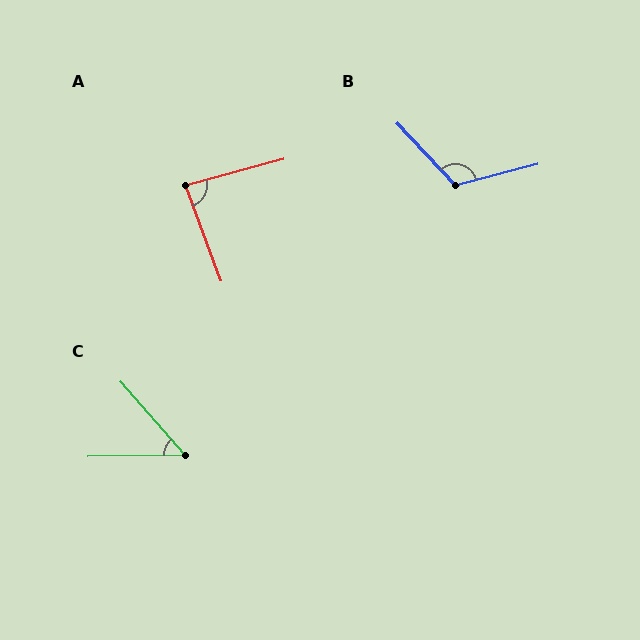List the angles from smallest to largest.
C (49°), A (85°), B (118°).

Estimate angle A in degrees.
Approximately 85 degrees.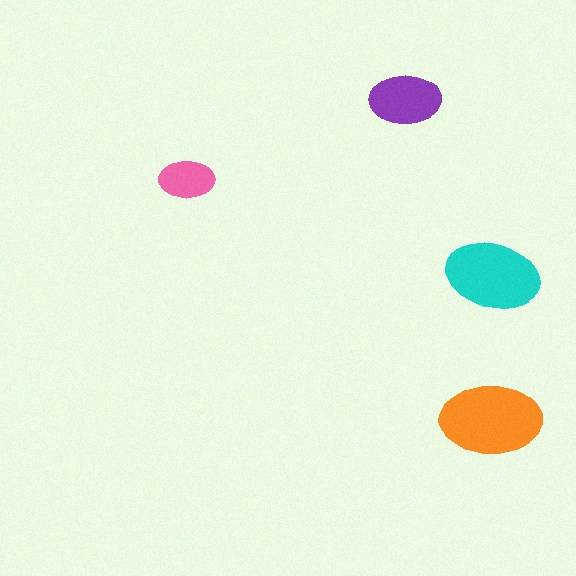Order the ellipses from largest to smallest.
the orange one, the cyan one, the purple one, the pink one.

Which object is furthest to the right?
The cyan ellipse is rightmost.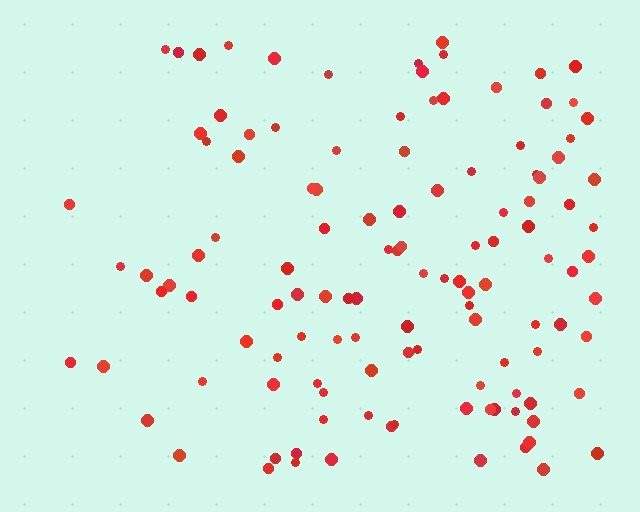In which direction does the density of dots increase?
From left to right, with the right side densest.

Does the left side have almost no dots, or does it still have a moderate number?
Still a moderate number, just noticeably fewer than the right.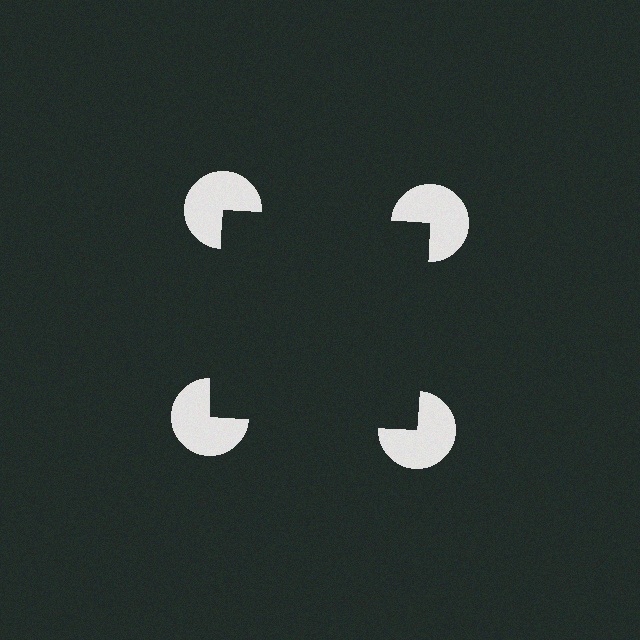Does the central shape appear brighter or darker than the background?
It typically appears slightly darker than the background, even though no actual brightness change is drawn.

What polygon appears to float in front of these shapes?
An illusory square — its edges are inferred from the aligned wedge cuts in the pac-man discs, not physically drawn.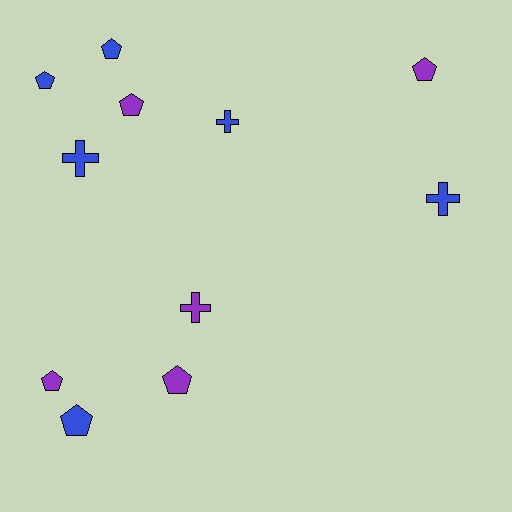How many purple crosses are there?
There is 1 purple cross.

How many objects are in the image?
There are 11 objects.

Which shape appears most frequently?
Pentagon, with 7 objects.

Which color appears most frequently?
Blue, with 6 objects.